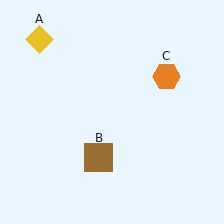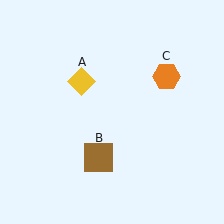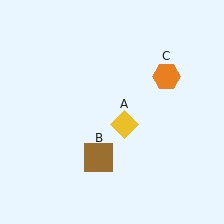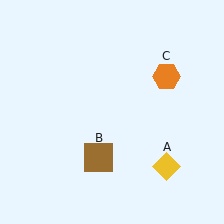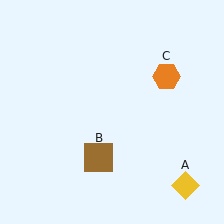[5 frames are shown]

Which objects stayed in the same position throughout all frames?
Brown square (object B) and orange hexagon (object C) remained stationary.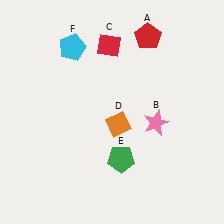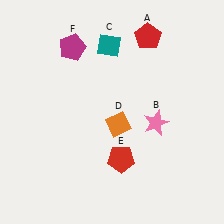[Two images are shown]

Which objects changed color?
C changed from red to teal. E changed from green to red. F changed from cyan to magenta.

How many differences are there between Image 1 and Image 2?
There are 3 differences between the two images.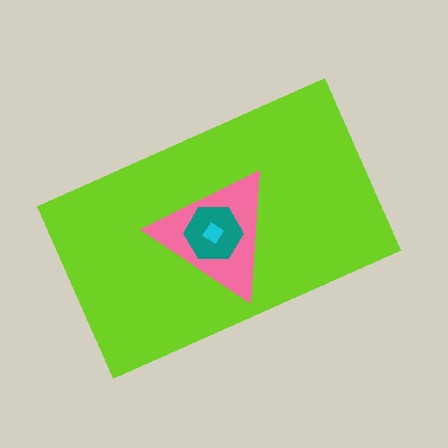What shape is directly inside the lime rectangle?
The pink triangle.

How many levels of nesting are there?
4.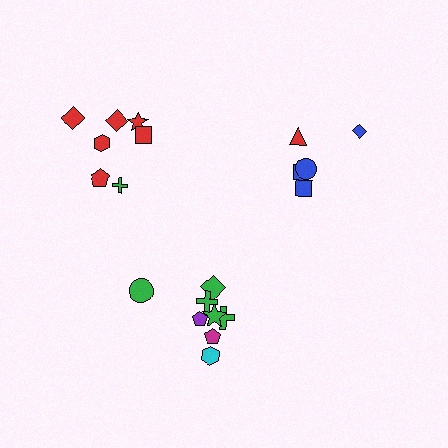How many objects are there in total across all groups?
There are 20 objects.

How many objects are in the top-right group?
There are 5 objects.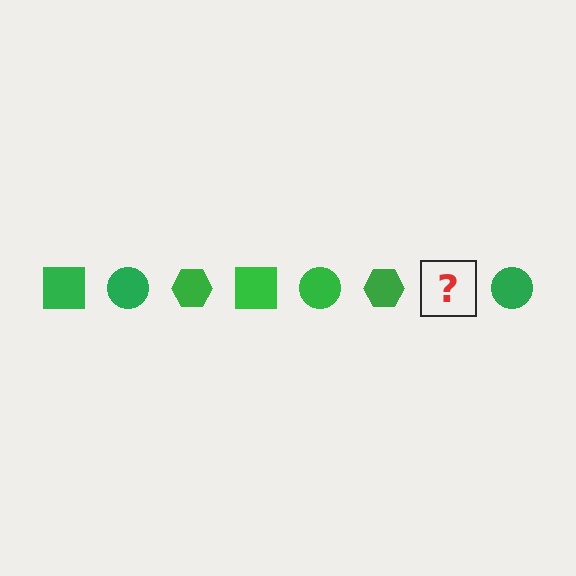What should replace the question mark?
The question mark should be replaced with a green square.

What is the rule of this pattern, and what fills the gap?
The rule is that the pattern cycles through square, circle, hexagon shapes in green. The gap should be filled with a green square.